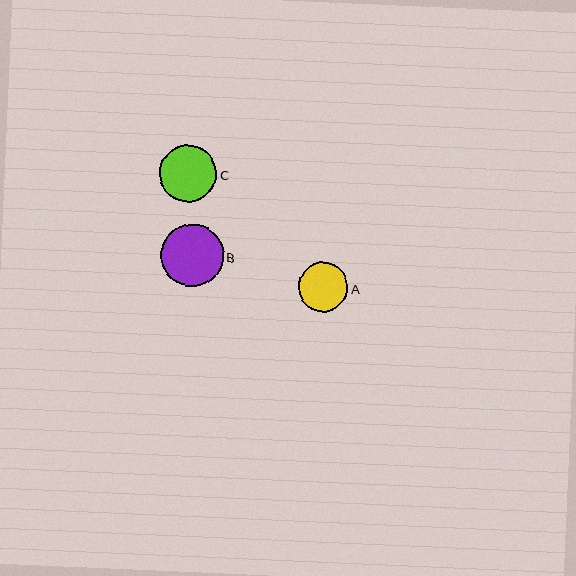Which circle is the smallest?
Circle A is the smallest with a size of approximately 49 pixels.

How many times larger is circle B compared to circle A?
Circle B is approximately 1.3 times the size of circle A.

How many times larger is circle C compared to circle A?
Circle C is approximately 1.2 times the size of circle A.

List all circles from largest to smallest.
From largest to smallest: B, C, A.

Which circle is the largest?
Circle B is the largest with a size of approximately 62 pixels.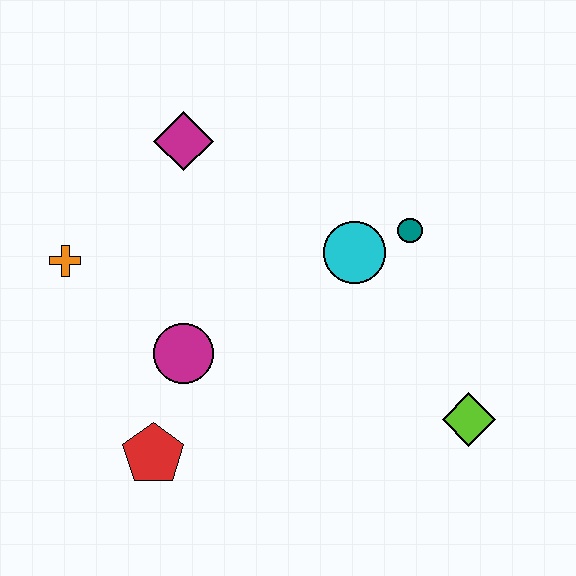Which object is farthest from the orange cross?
The lime diamond is farthest from the orange cross.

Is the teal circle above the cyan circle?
Yes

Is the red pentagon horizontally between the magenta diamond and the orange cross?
Yes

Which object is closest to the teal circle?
The cyan circle is closest to the teal circle.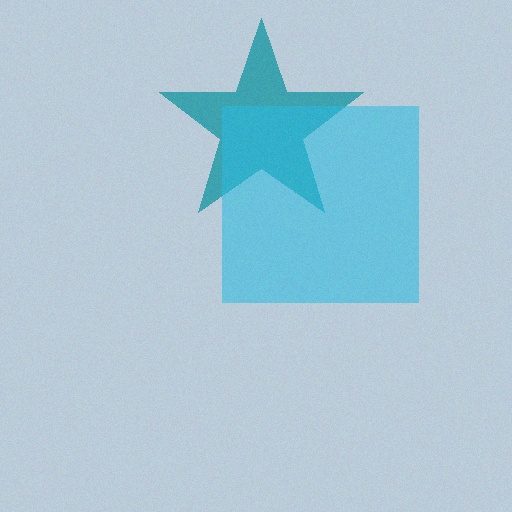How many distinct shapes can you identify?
There are 2 distinct shapes: a teal star, a cyan square.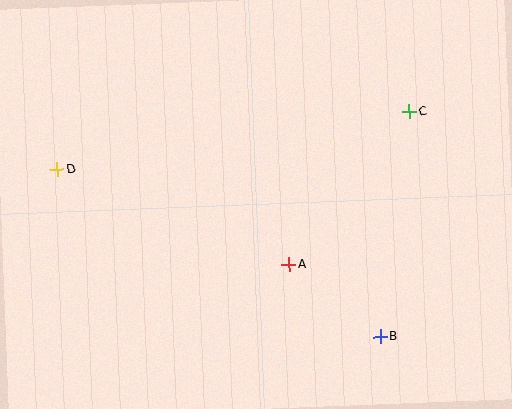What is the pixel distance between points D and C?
The distance between D and C is 357 pixels.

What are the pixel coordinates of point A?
Point A is at (289, 265).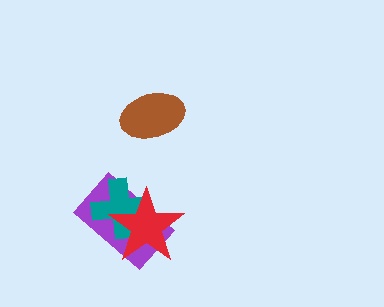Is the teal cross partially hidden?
Yes, it is partially covered by another shape.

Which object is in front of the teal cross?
The red star is in front of the teal cross.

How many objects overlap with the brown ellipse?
0 objects overlap with the brown ellipse.